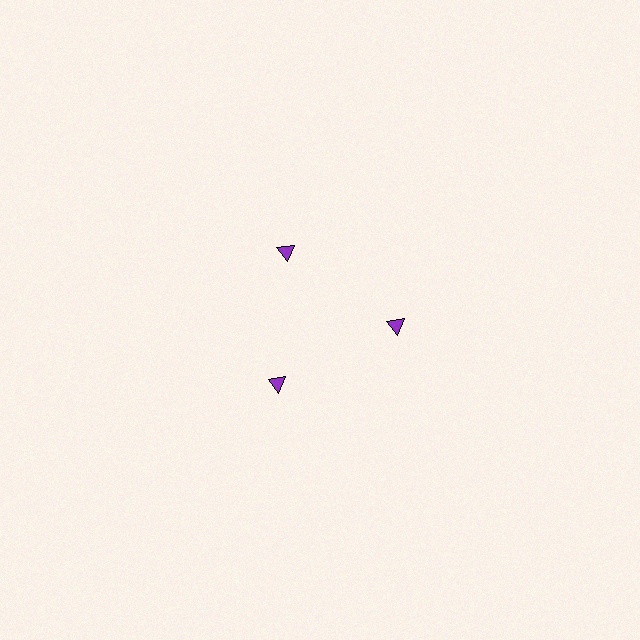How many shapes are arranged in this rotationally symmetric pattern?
There are 3 shapes, arranged in 3 groups of 1.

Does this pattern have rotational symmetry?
Yes, this pattern has 3-fold rotational symmetry. It looks the same after rotating 120 degrees around the center.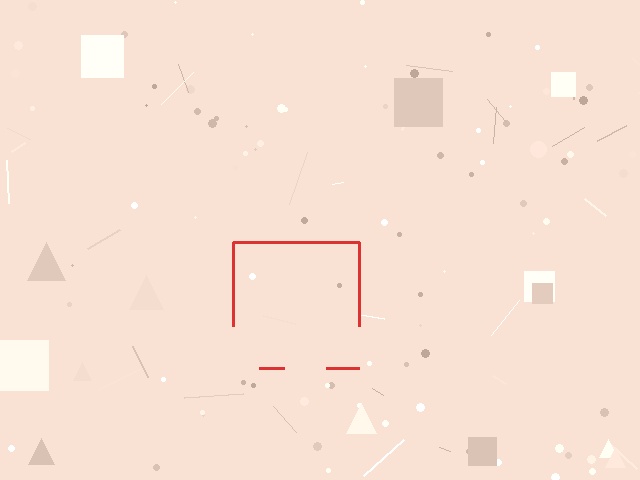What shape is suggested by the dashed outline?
The dashed outline suggests a square.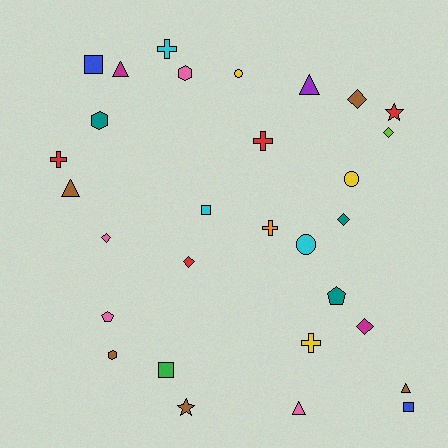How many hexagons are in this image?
There are 3 hexagons.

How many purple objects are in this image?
There is 1 purple object.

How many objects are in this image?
There are 30 objects.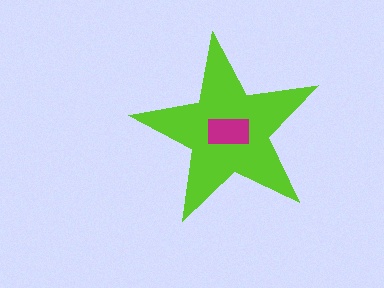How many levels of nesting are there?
2.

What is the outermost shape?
The lime star.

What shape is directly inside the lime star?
The magenta rectangle.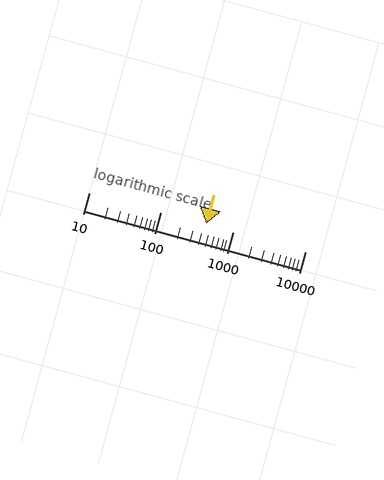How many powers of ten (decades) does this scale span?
The scale spans 3 decades, from 10 to 10000.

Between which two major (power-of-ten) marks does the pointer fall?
The pointer is between 100 and 1000.